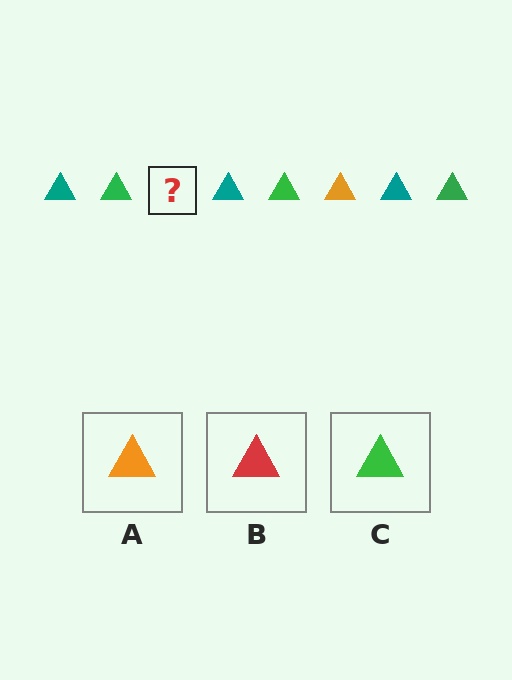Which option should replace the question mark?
Option A.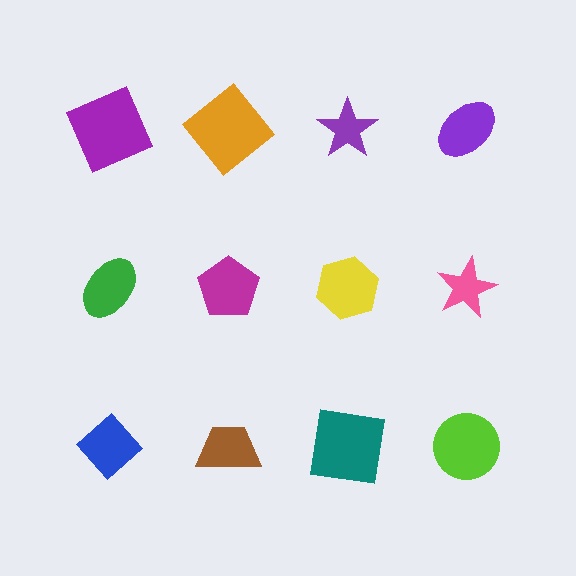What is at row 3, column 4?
A lime circle.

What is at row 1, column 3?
A purple star.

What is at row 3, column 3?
A teal square.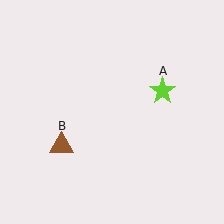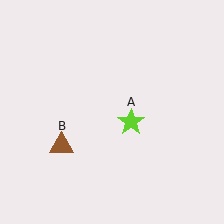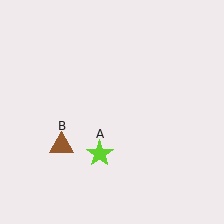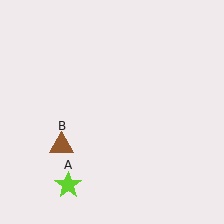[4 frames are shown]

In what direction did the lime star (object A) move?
The lime star (object A) moved down and to the left.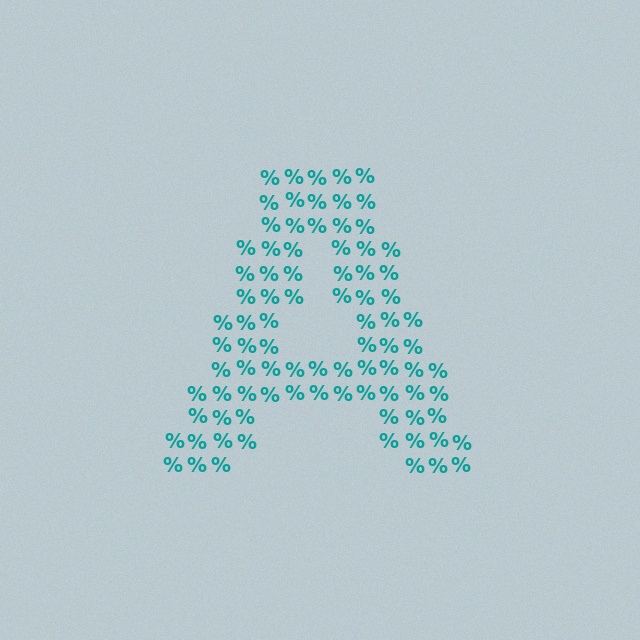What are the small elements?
The small elements are percent signs.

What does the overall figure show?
The overall figure shows the letter A.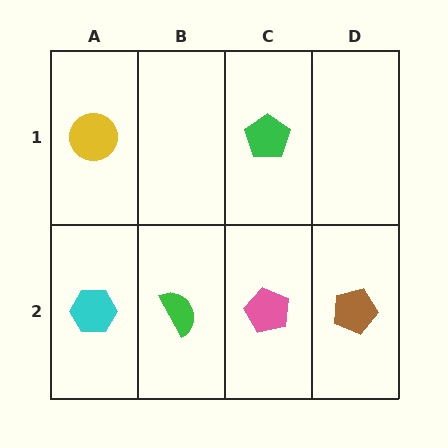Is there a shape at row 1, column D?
No, that cell is empty.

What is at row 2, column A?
A cyan hexagon.